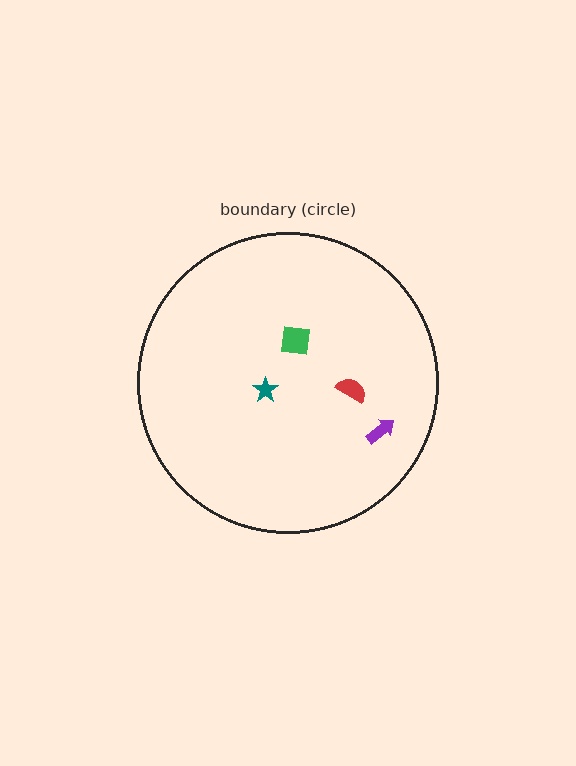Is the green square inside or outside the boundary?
Inside.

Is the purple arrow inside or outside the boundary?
Inside.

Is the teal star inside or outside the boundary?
Inside.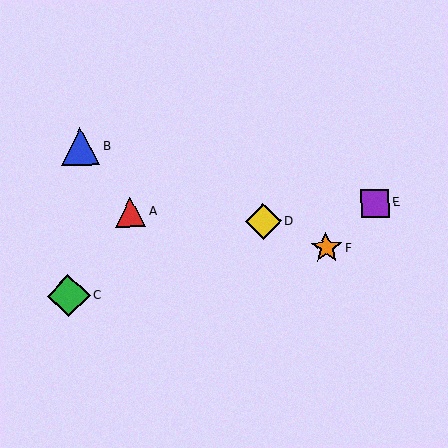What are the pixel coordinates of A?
Object A is at (130, 212).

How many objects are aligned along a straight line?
3 objects (B, D, F) are aligned along a straight line.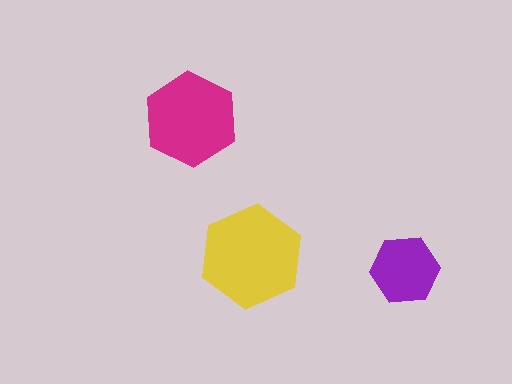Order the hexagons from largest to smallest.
the yellow one, the magenta one, the purple one.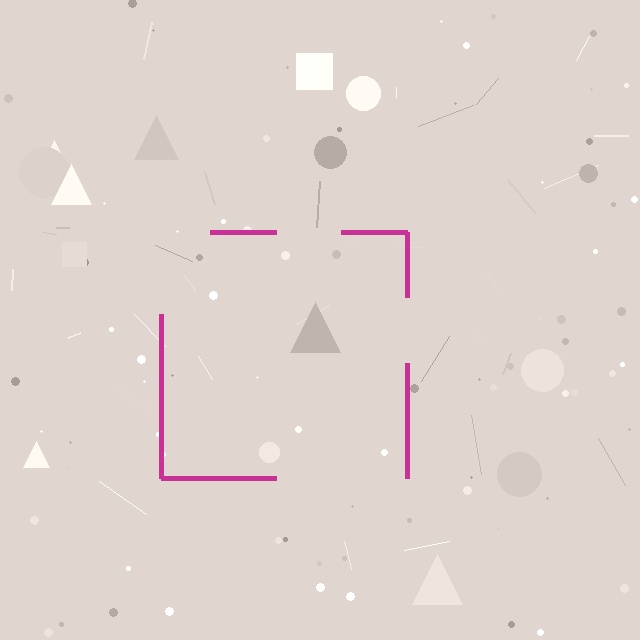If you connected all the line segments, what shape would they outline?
They would outline a square.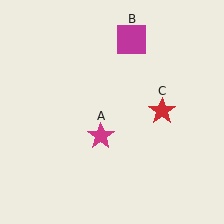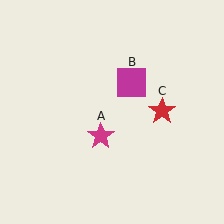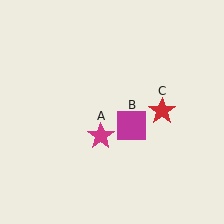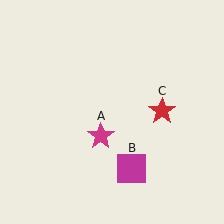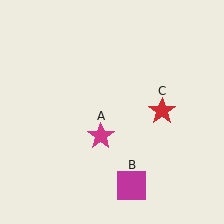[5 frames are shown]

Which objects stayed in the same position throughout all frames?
Magenta star (object A) and red star (object C) remained stationary.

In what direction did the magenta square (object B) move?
The magenta square (object B) moved down.